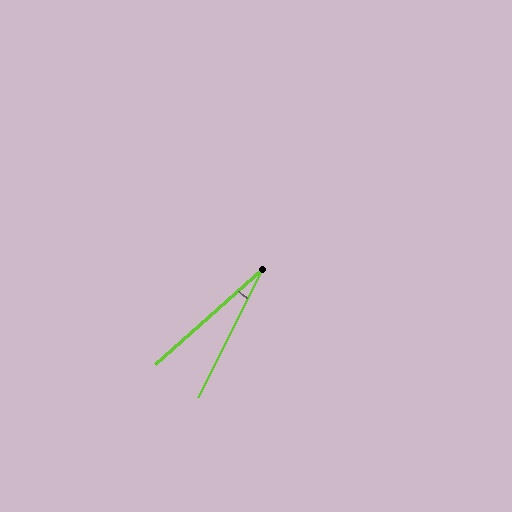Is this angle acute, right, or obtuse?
It is acute.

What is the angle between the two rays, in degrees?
Approximately 22 degrees.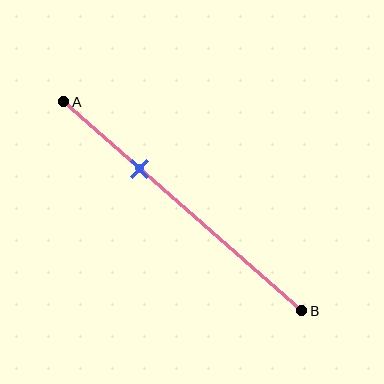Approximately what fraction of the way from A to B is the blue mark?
The blue mark is approximately 30% of the way from A to B.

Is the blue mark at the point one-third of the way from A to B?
Yes, the mark is approximately at the one-third point.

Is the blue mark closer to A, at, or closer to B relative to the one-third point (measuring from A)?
The blue mark is approximately at the one-third point of segment AB.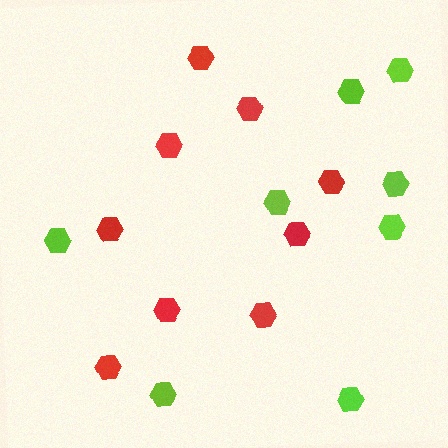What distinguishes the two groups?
There are 2 groups: one group of red hexagons (9) and one group of lime hexagons (8).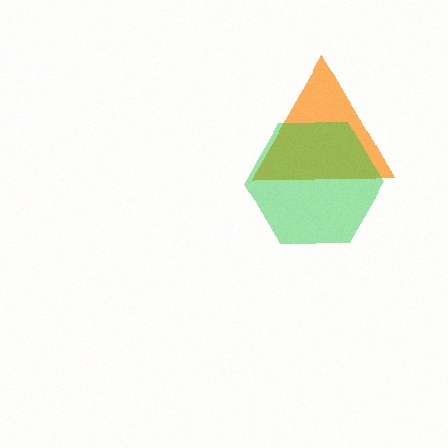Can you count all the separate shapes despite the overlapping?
Yes, there are 2 separate shapes.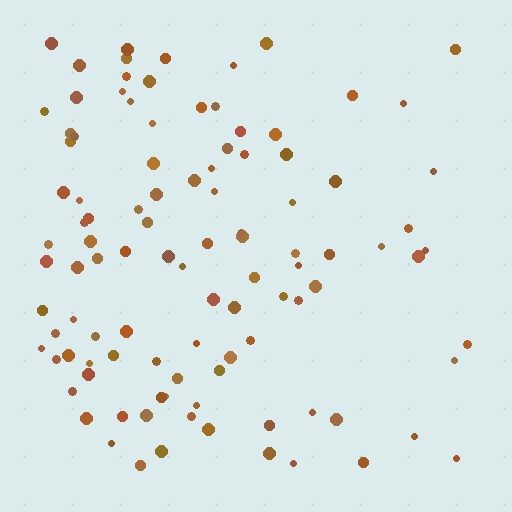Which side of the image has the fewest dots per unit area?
The right.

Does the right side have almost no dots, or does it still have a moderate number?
Still a moderate number, just noticeably fewer than the left.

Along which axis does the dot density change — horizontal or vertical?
Horizontal.